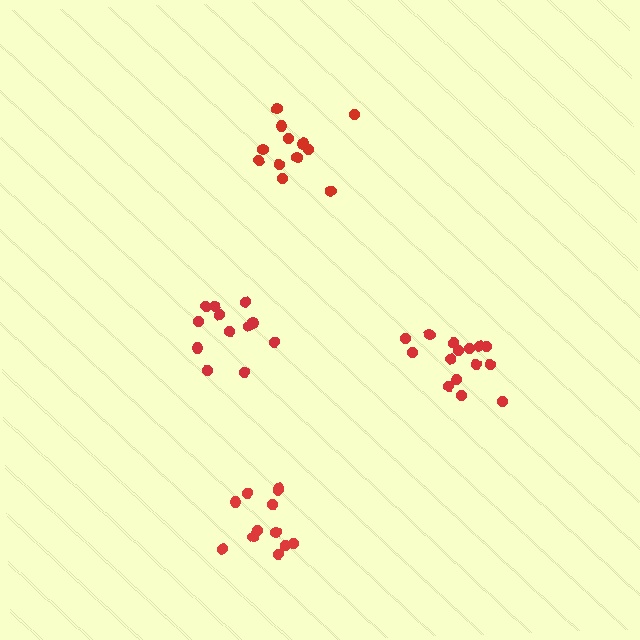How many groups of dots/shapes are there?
There are 4 groups.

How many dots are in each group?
Group 1: 12 dots, Group 2: 12 dots, Group 3: 15 dots, Group 4: 12 dots (51 total).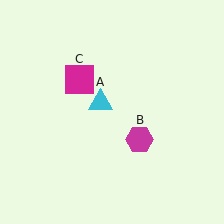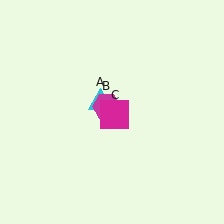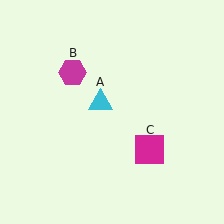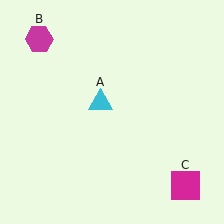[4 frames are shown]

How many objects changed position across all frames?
2 objects changed position: magenta hexagon (object B), magenta square (object C).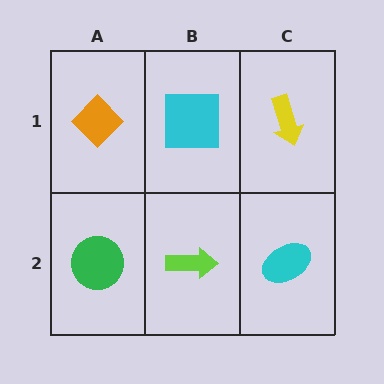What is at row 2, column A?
A green circle.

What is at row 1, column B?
A cyan square.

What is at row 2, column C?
A cyan ellipse.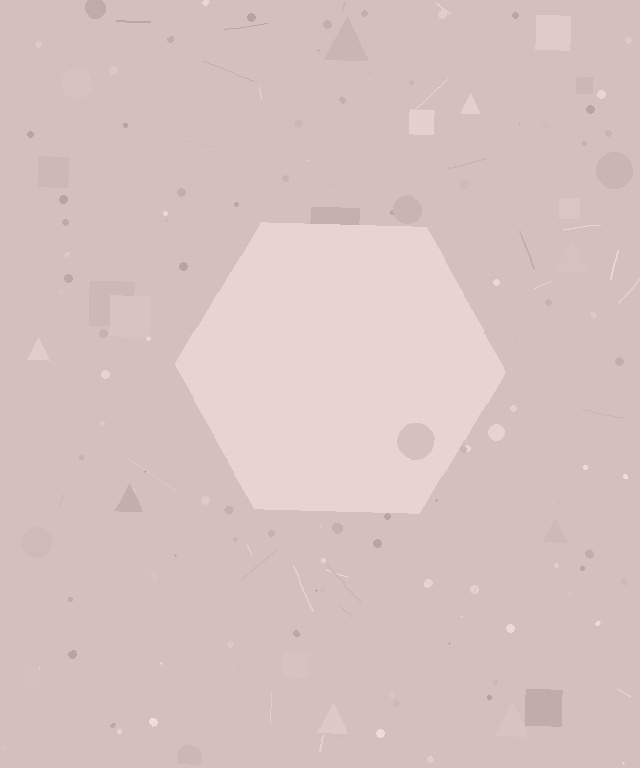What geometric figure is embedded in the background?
A hexagon is embedded in the background.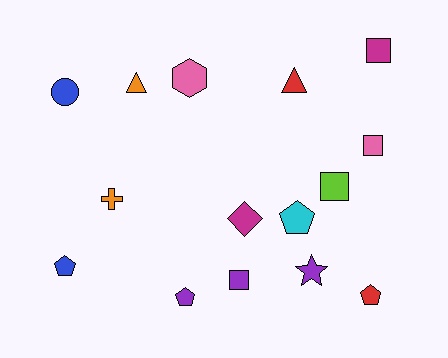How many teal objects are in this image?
There are no teal objects.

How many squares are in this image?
There are 4 squares.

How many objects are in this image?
There are 15 objects.